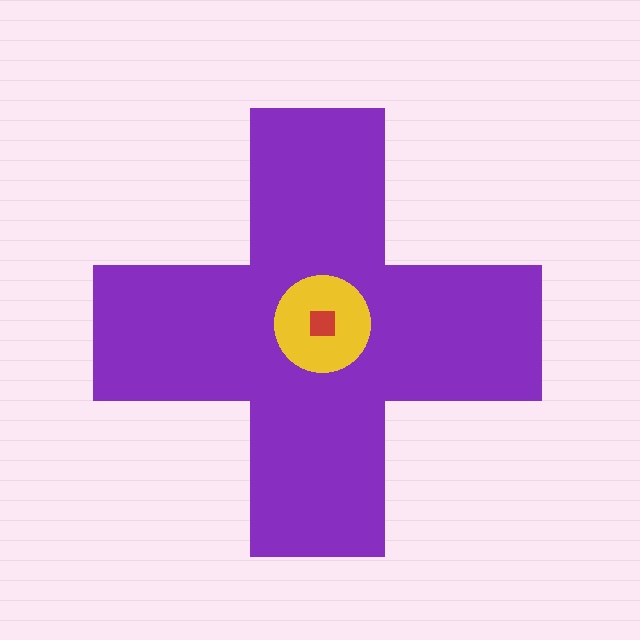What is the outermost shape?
The purple cross.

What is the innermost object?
The red square.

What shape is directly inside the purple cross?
The yellow circle.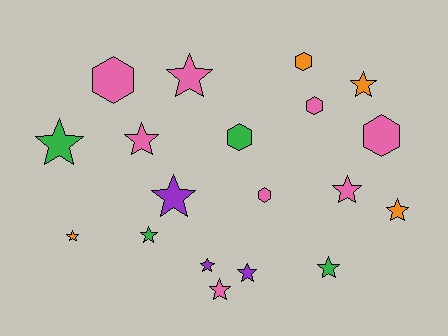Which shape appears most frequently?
Star, with 13 objects.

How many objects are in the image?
There are 19 objects.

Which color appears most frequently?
Pink, with 8 objects.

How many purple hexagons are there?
There are no purple hexagons.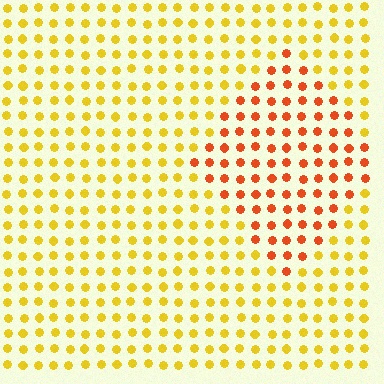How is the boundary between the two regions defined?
The boundary is defined purely by a slight shift in hue (about 38 degrees). Spacing, size, and orientation are identical on both sides.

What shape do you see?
I see a diamond.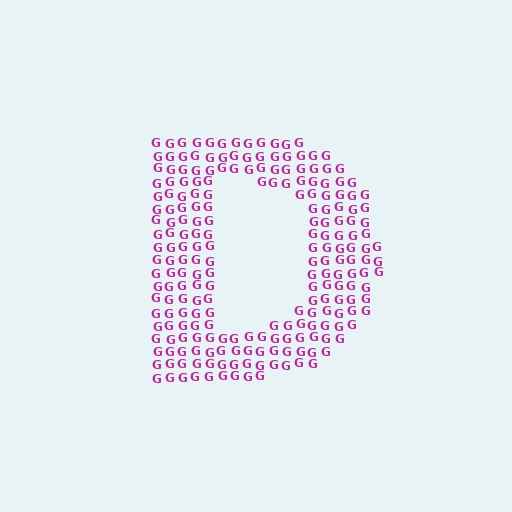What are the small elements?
The small elements are letter G's.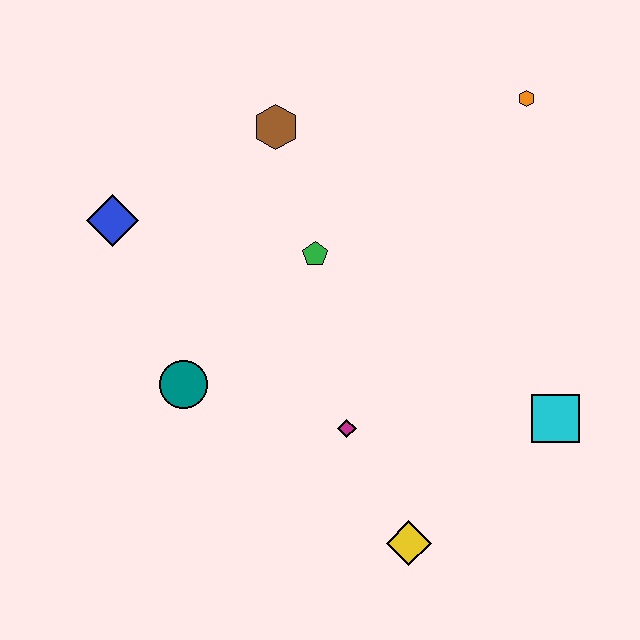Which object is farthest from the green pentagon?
The yellow diamond is farthest from the green pentagon.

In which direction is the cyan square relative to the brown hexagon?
The cyan square is below the brown hexagon.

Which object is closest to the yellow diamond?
The magenta diamond is closest to the yellow diamond.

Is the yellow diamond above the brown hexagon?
No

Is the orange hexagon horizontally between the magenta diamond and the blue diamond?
No